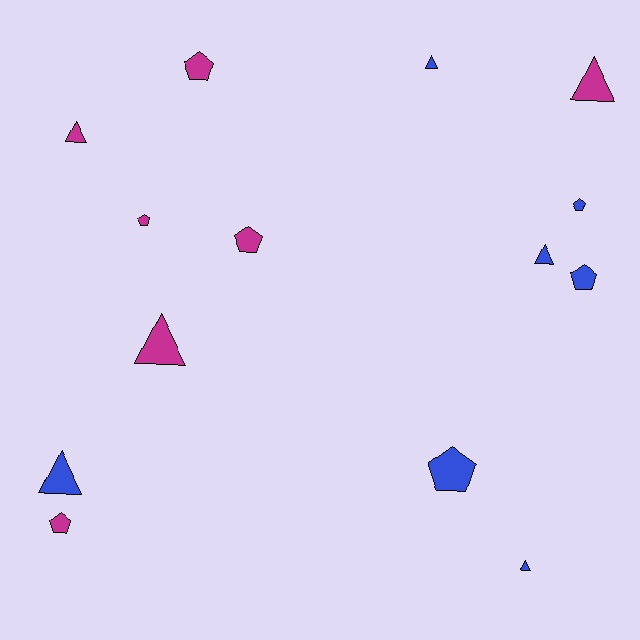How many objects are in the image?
There are 14 objects.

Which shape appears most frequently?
Triangle, with 7 objects.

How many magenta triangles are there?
There are 3 magenta triangles.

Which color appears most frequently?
Blue, with 7 objects.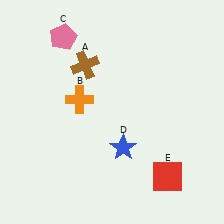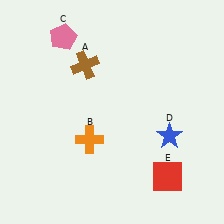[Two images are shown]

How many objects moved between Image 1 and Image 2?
2 objects moved between the two images.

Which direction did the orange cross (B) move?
The orange cross (B) moved down.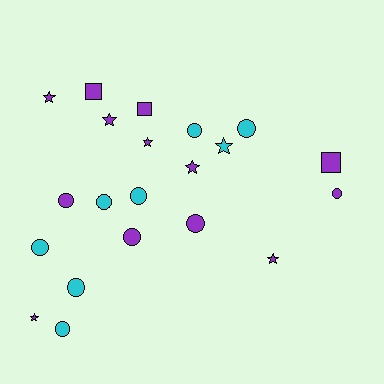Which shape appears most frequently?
Circle, with 11 objects.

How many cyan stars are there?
There is 1 cyan star.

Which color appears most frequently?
Purple, with 13 objects.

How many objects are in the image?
There are 21 objects.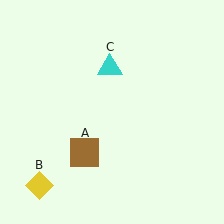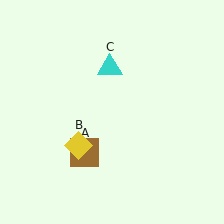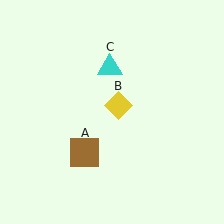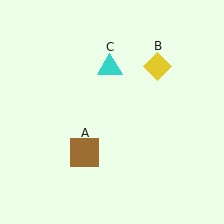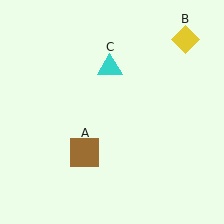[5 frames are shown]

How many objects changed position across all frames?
1 object changed position: yellow diamond (object B).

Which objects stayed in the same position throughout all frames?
Brown square (object A) and cyan triangle (object C) remained stationary.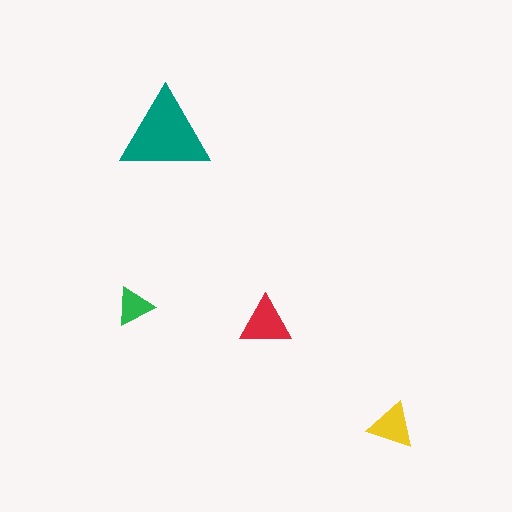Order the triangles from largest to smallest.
the teal one, the red one, the yellow one, the green one.